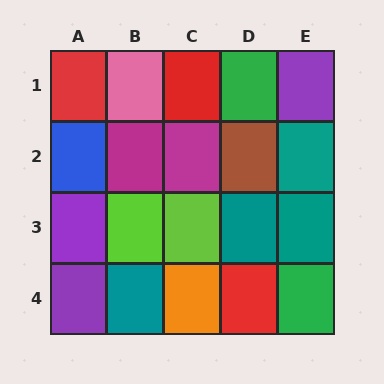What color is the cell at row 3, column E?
Teal.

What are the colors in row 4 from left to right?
Purple, teal, orange, red, green.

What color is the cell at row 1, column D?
Green.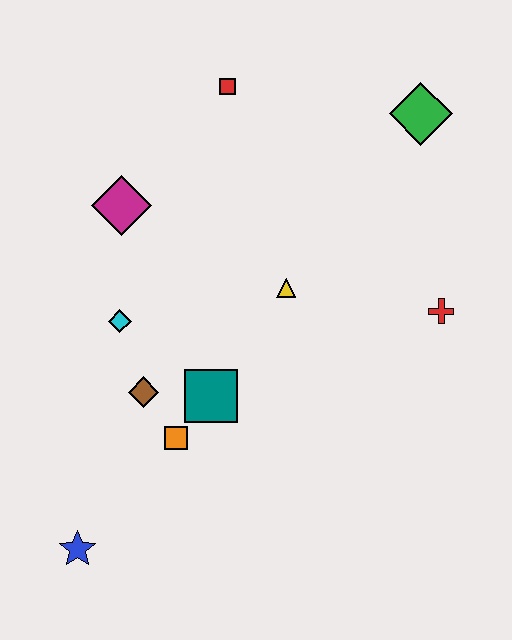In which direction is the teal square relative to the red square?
The teal square is below the red square.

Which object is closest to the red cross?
The yellow triangle is closest to the red cross.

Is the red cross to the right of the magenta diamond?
Yes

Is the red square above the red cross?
Yes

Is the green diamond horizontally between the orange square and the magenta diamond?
No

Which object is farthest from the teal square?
The green diamond is farthest from the teal square.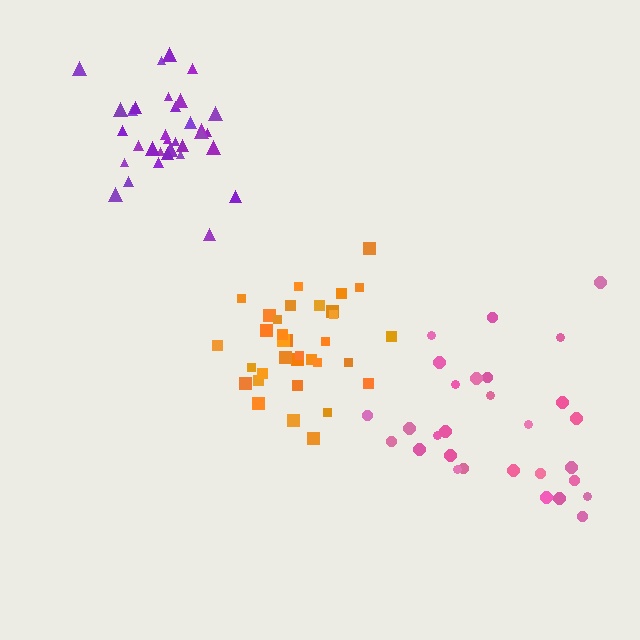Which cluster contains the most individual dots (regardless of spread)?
Orange (34).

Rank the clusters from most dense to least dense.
purple, orange, pink.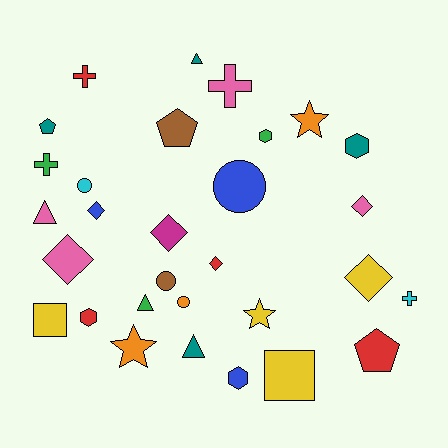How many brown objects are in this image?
There are 2 brown objects.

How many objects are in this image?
There are 30 objects.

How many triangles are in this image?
There are 4 triangles.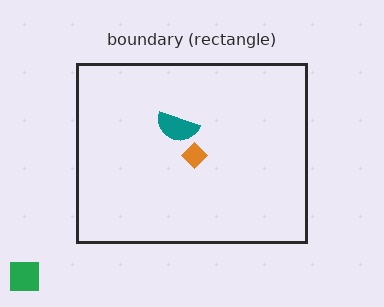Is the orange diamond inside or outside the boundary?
Inside.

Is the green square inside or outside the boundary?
Outside.